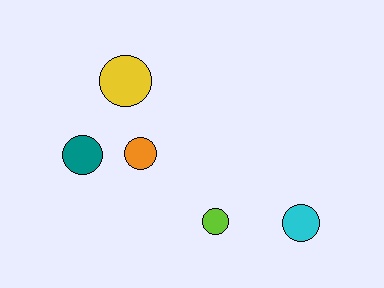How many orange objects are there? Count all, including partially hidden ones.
There is 1 orange object.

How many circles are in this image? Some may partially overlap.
There are 5 circles.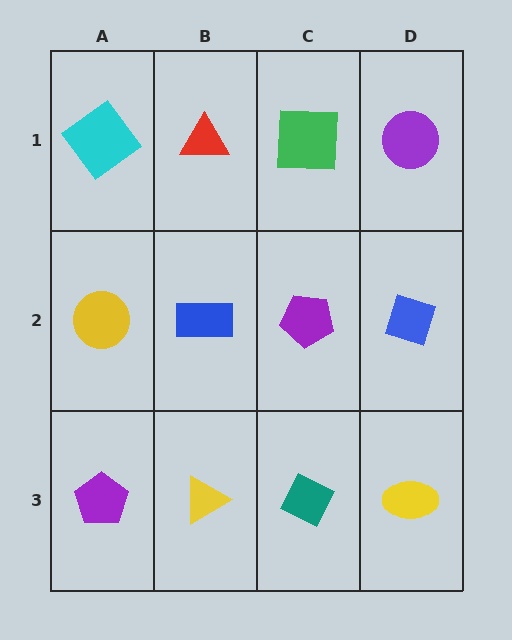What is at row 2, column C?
A purple pentagon.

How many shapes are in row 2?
4 shapes.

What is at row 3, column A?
A purple pentagon.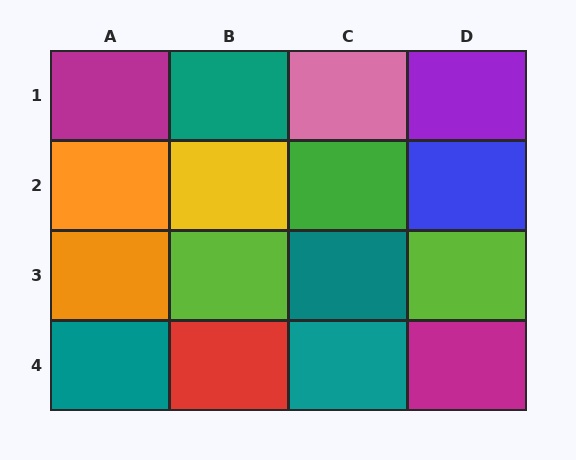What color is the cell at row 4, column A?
Teal.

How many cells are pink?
1 cell is pink.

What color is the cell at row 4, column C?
Teal.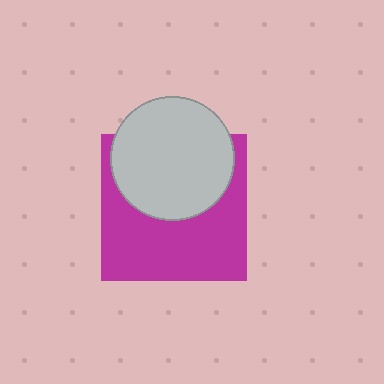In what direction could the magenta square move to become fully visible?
The magenta square could move down. That would shift it out from behind the light gray circle entirely.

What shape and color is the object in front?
The object in front is a light gray circle.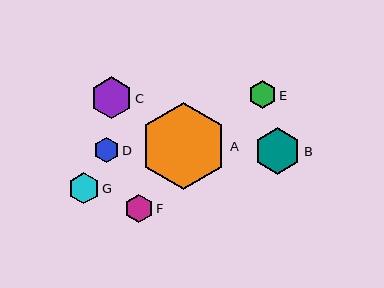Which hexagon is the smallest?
Hexagon D is the smallest with a size of approximately 25 pixels.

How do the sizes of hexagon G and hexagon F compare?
Hexagon G and hexagon F are approximately the same size.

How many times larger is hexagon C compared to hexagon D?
Hexagon C is approximately 1.7 times the size of hexagon D.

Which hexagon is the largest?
Hexagon A is the largest with a size of approximately 87 pixels.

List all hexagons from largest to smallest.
From largest to smallest: A, B, C, G, F, E, D.